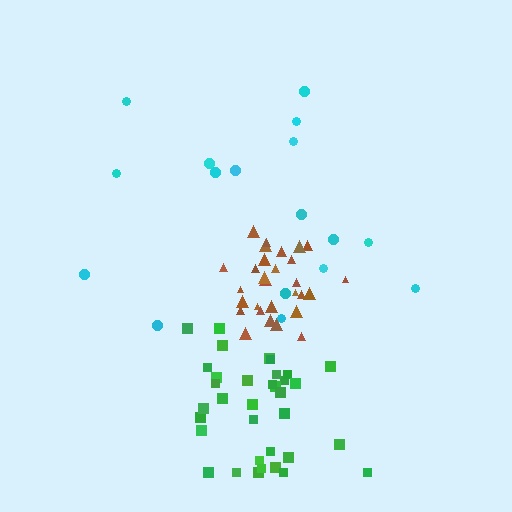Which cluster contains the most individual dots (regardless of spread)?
Green (35).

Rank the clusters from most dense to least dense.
brown, green, cyan.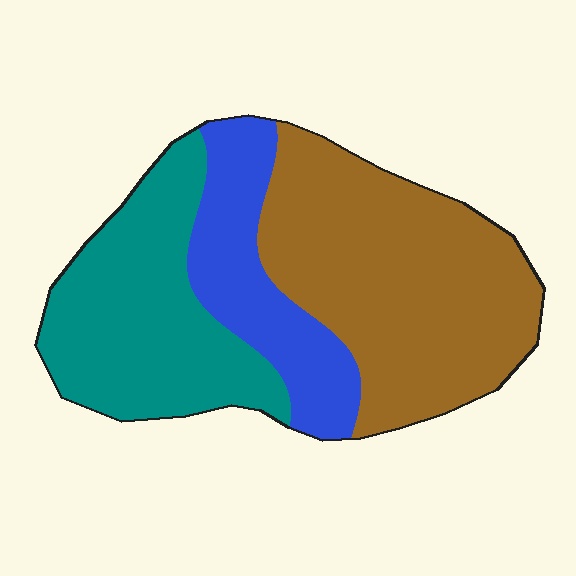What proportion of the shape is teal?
Teal takes up about one third (1/3) of the shape.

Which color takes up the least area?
Blue, at roughly 20%.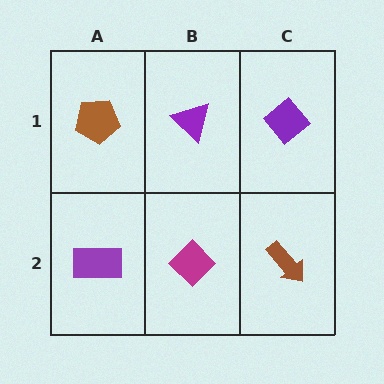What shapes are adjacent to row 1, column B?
A magenta diamond (row 2, column B), a brown pentagon (row 1, column A), a purple diamond (row 1, column C).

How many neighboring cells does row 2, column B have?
3.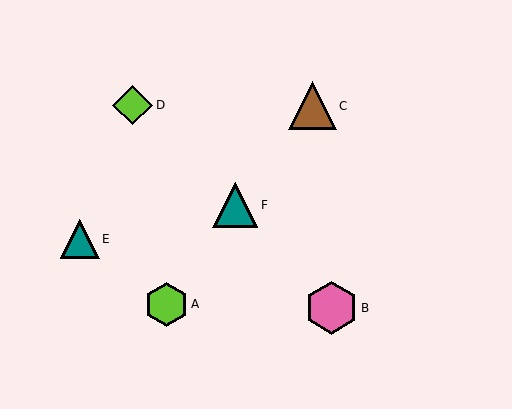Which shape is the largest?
The pink hexagon (labeled B) is the largest.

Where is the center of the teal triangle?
The center of the teal triangle is at (235, 205).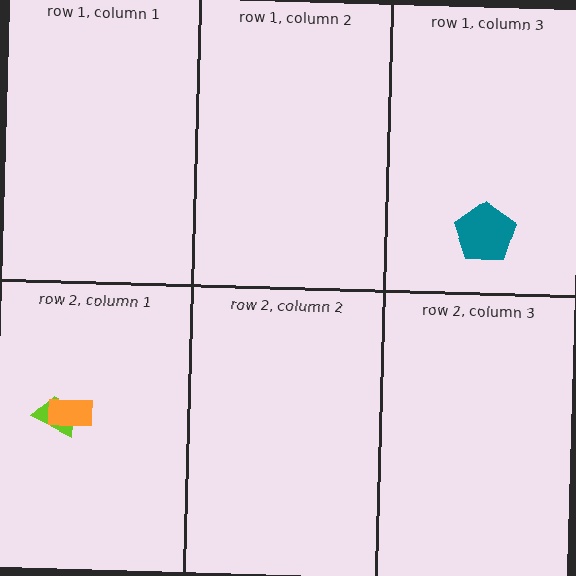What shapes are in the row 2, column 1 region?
The lime trapezoid, the orange rectangle.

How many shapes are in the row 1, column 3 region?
1.